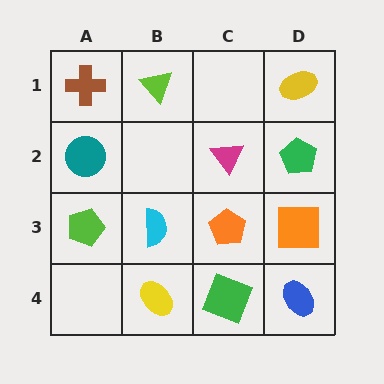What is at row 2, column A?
A teal circle.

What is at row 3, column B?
A cyan semicircle.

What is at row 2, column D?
A green pentagon.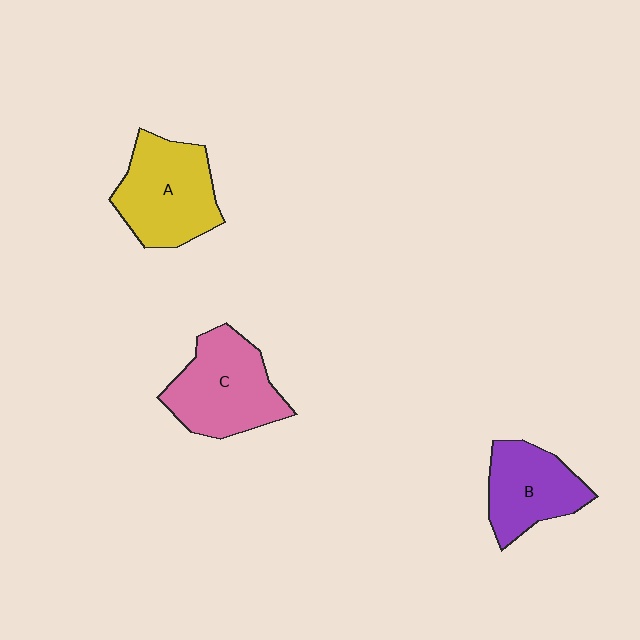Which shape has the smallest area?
Shape B (purple).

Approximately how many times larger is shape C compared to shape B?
Approximately 1.3 times.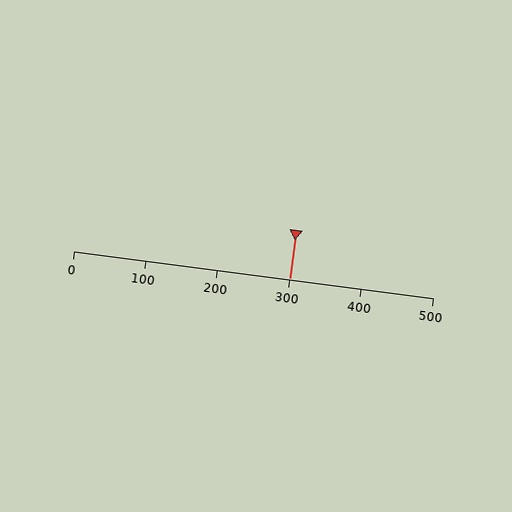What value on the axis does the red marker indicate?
The marker indicates approximately 300.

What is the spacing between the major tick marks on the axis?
The major ticks are spaced 100 apart.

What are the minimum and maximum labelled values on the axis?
The axis runs from 0 to 500.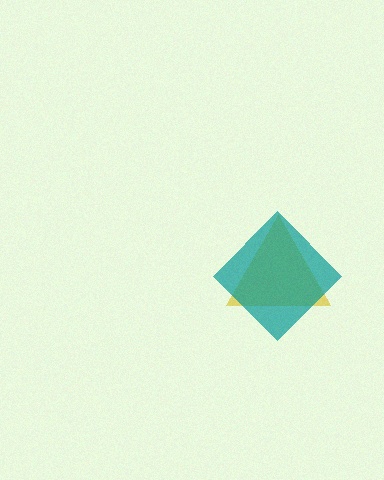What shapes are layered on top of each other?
The layered shapes are: a yellow triangle, a teal diamond.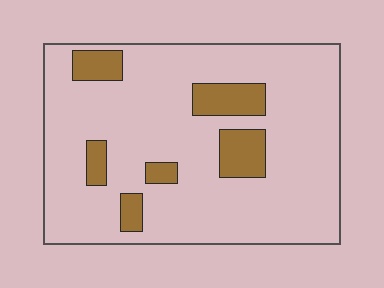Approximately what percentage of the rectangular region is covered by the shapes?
Approximately 15%.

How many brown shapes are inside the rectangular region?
6.